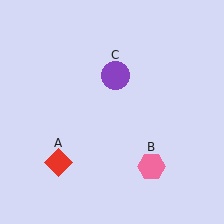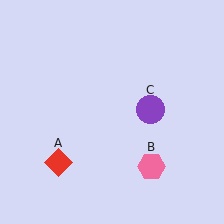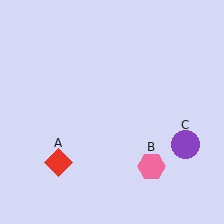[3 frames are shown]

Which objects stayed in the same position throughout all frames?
Red diamond (object A) and pink hexagon (object B) remained stationary.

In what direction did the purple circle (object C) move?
The purple circle (object C) moved down and to the right.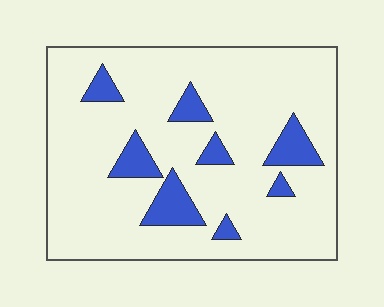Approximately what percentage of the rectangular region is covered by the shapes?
Approximately 15%.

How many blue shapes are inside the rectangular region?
8.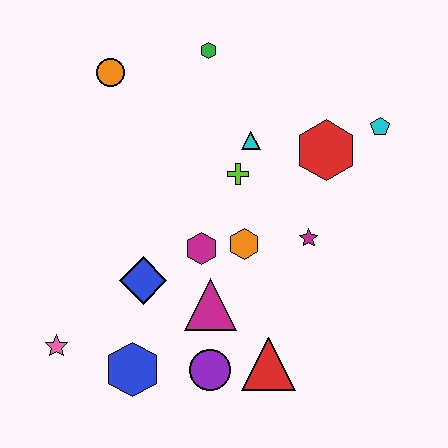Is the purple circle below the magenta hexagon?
Yes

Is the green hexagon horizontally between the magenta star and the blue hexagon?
Yes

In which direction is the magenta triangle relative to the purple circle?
The magenta triangle is above the purple circle.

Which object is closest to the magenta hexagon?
The orange hexagon is closest to the magenta hexagon.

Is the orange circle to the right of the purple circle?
No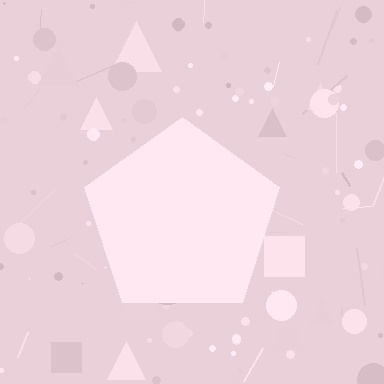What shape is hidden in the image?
A pentagon is hidden in the image.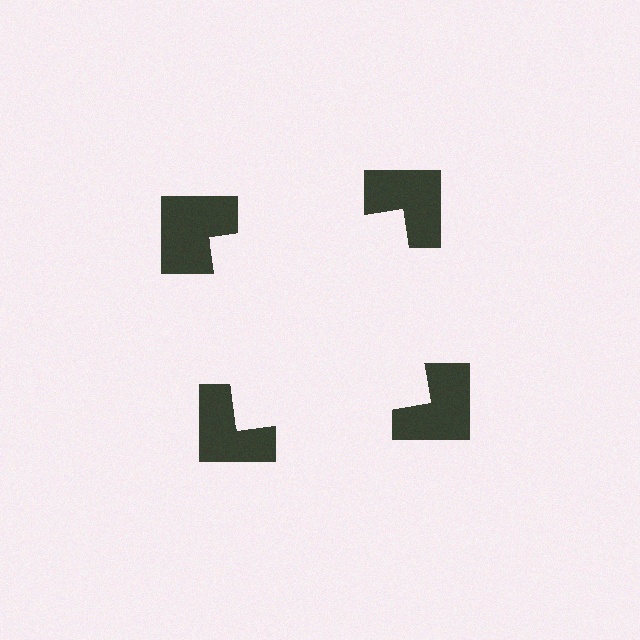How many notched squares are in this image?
There are 4 — one at each vertex of the illusory square.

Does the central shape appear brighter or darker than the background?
It typically appears slightly brighter than the background, even though no actual brightness change is drawn.